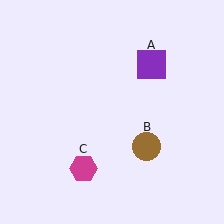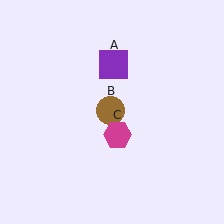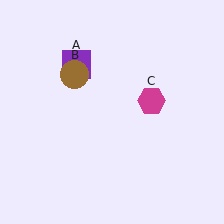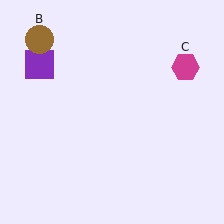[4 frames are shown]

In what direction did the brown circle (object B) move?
The brown circle (object B) moved up and to the left.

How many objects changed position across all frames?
3 objects changed position: purple square (object A), brown circle (object B), magenta hexagon (object C).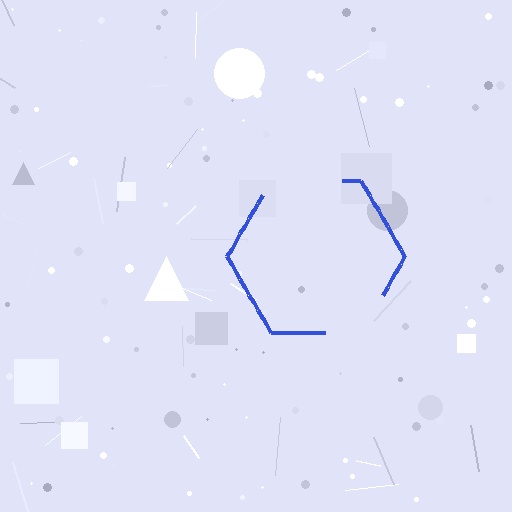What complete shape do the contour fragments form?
The contour fragments form a hexagon.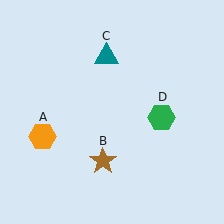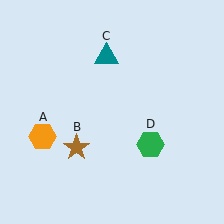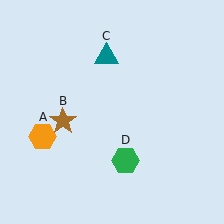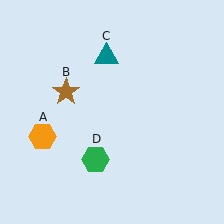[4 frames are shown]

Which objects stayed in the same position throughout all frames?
Orange hexagon (object A) and teal triangle (object C) remained stationary.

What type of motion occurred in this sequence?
The brown star (object B), green hexagon (object D) rotated clockwise around the center of the scene.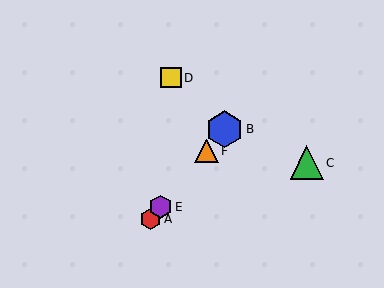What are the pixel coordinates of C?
Object C is at (307, 163).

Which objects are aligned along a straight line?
Objects A, B, E, F are aligned along a straight line.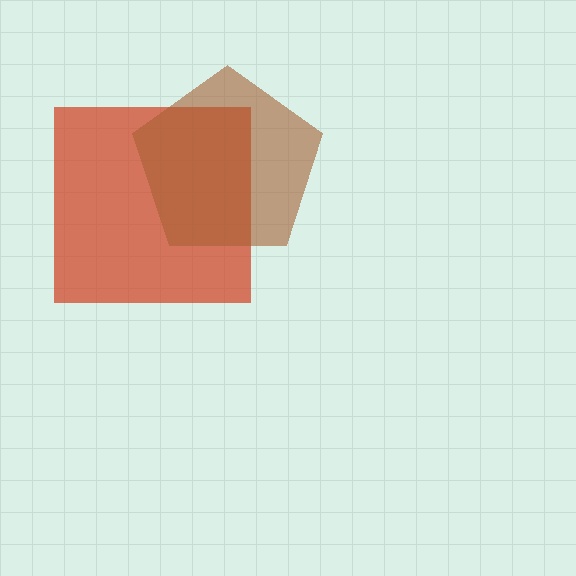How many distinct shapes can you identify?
There are 2 distinct shapes: a red square, a brown pentagon.